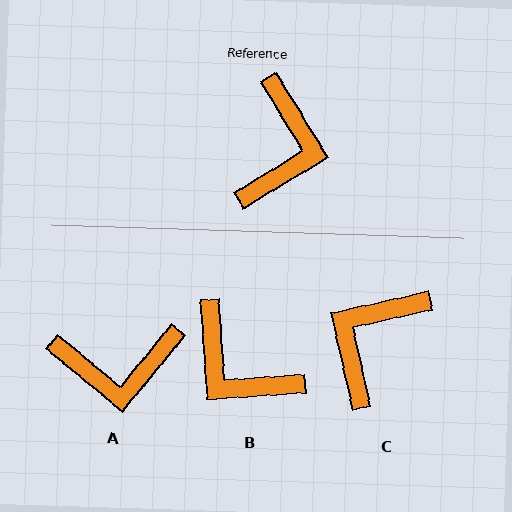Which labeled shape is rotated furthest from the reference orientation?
C, about 161 degrees away.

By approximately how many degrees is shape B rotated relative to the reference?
Approximately 118 degrees clockwise.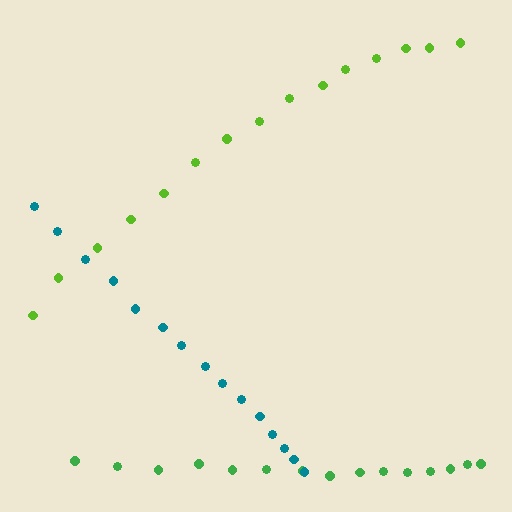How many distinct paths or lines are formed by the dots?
There are 3 distinct paths.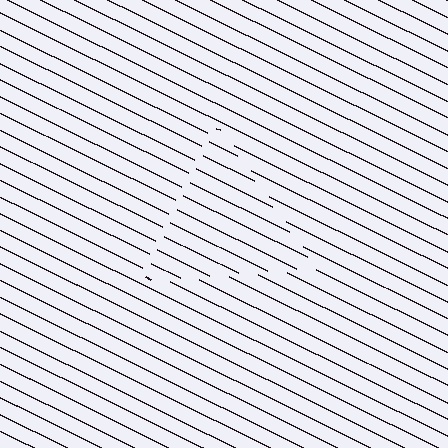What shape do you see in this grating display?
An illusory triangle. The interior of the shape contains the same grating, shifted by half a period — the contour is defined by the phase discontinuity where line-ends from the inner and outer gratings abut.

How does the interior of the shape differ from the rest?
The interior of the shape contains the same grating, shifted by half a period — the contour is defined by the phase discontinuity where line-ends from the inner and outer gratings abut.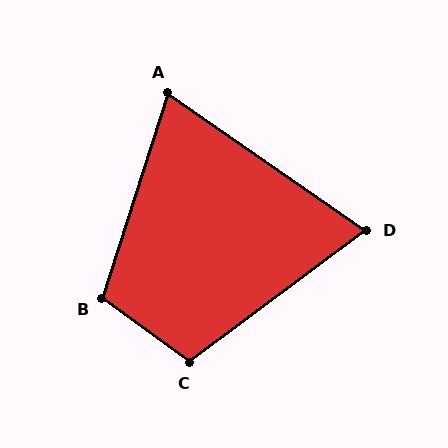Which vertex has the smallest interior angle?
D, at approximately 71 degrees.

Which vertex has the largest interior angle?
B, at approximately 109 degrees.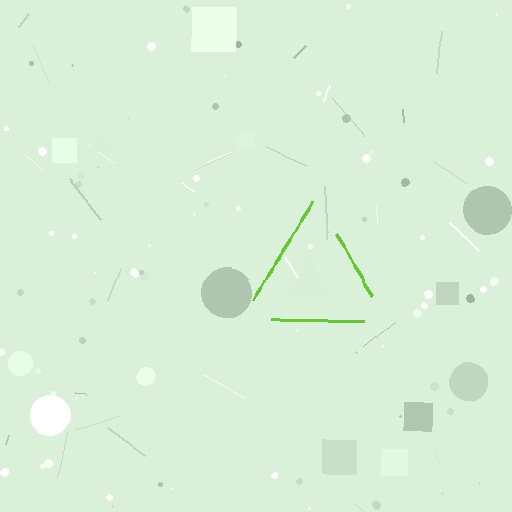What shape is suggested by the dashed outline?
The dashed outline suggests a triangle.